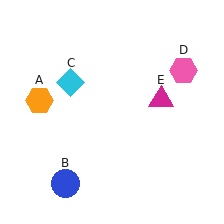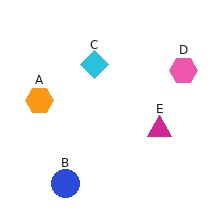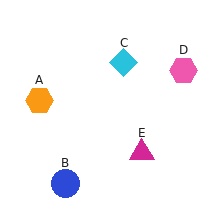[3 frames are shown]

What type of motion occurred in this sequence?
The cyan diamond (object C), magenta triangle (object E) rotated clockwise around the center of the scene.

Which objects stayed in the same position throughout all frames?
Orange hexagon (object A) and blue circle (object B) and pink hexagon (object D) remained stationary.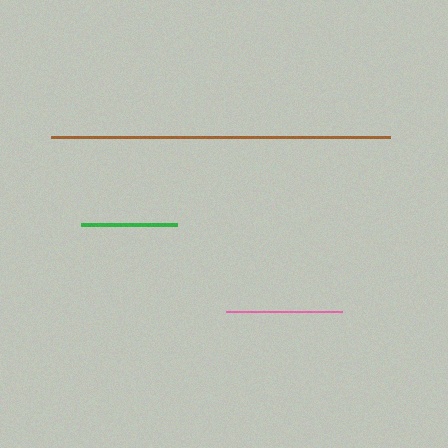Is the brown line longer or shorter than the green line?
The brown line is longer than the green line.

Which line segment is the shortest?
The green line is the shortest at approximately 95 pixels.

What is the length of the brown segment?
The brown segment is approximately 338 pixels long.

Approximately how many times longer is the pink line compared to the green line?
The pink line is approximately 1.2 times the length of the green line.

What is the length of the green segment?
The green segment is approximately 95 pixels long.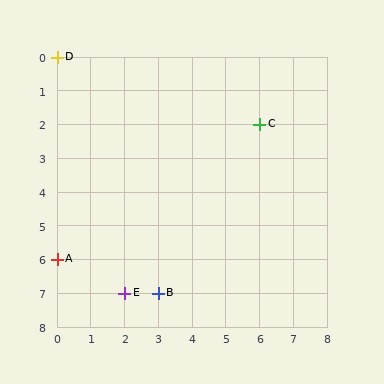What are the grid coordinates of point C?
Point C is at grid coordinates (6, 2).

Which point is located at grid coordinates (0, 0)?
Point D is at (0, 0).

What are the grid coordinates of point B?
Point B is at grid coordinates (3, 7).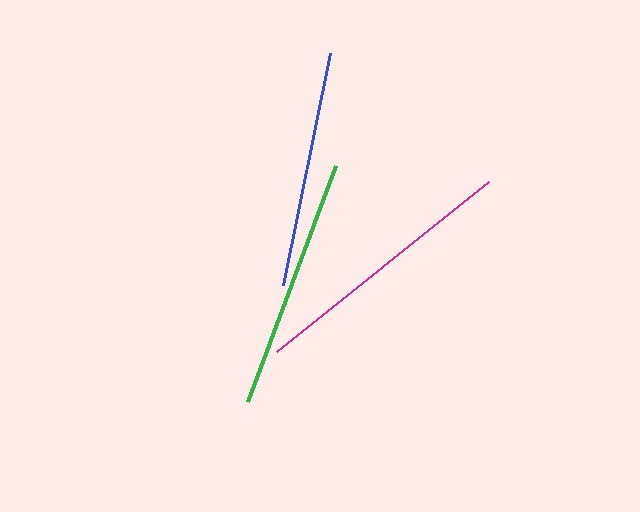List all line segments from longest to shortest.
From longest to shortest: magenta, green, blue.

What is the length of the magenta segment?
The magenta segment is approximately 272 pixels long.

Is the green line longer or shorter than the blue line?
The green line is longer than the blue line.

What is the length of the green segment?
The green segment is approximately 252 pixels long.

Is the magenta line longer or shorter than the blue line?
The magenta line is longer than the blue line.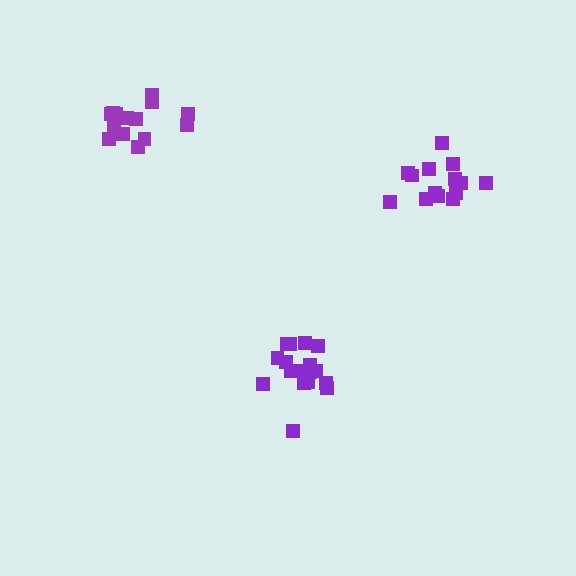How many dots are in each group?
Group 1: 14 dots, Group 2: 15 dots, Group 3: 17 dots (46 total).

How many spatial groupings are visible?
There are 3 spatial groupings.